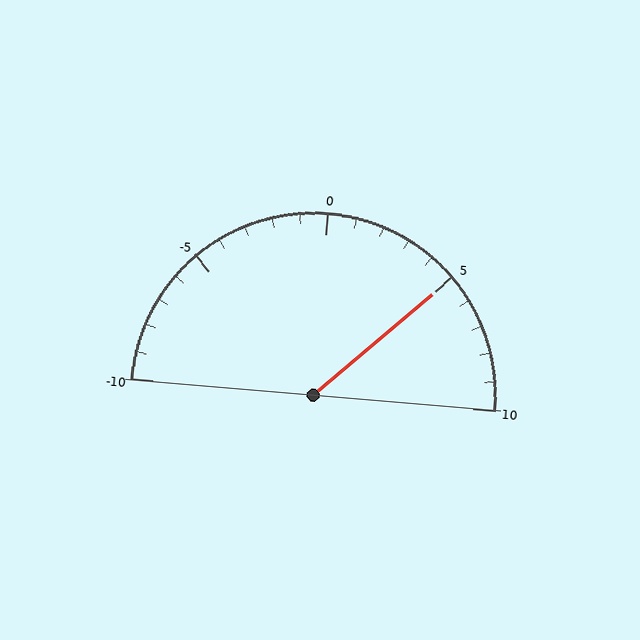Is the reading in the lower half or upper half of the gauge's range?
The reading is in the upper half of the range (-10 to 10).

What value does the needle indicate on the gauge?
The needle indicates approximately 5.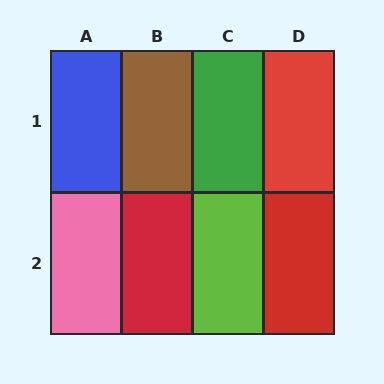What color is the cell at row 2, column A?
Pink.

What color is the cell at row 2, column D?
Red.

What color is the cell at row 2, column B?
Red.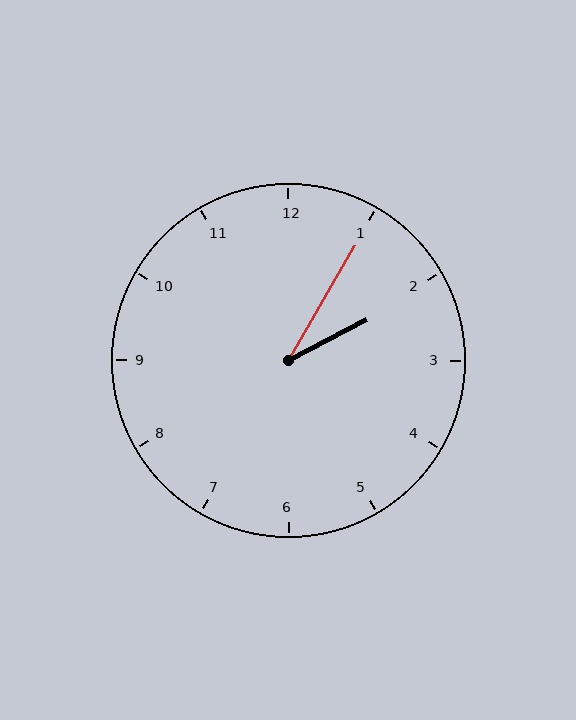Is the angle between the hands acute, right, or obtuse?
It is acute.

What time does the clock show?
2:05.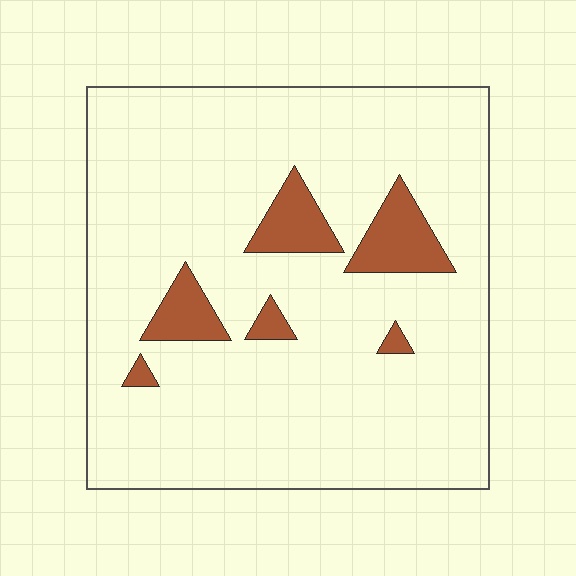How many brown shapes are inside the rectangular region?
6.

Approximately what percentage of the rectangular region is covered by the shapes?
Approximately 10%.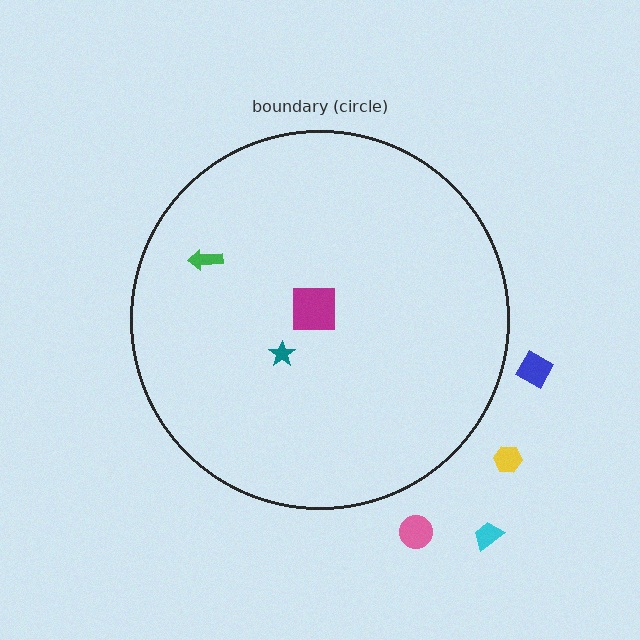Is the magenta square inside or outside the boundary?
Inside.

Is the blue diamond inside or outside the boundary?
Outside.